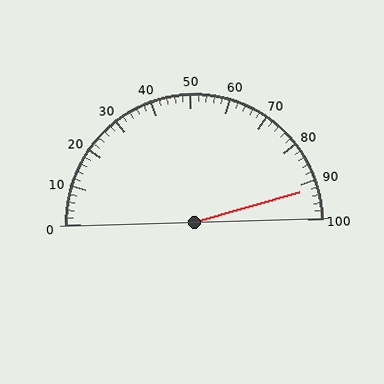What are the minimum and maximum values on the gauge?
The gauge ranges from 0 to 100.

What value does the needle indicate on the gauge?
The needle indicates approximately 92.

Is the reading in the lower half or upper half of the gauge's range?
The reading is in the upper half of the range (0 to 100).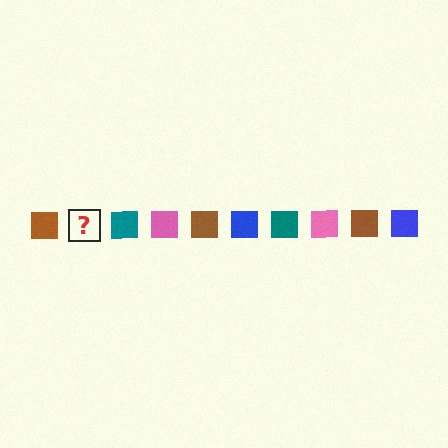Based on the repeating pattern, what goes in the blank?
The blank should be a blue square.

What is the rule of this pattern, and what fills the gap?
The rule is that the pattern cycles through brown, blue, teal, pink squares. The gap should be filled with a blue square.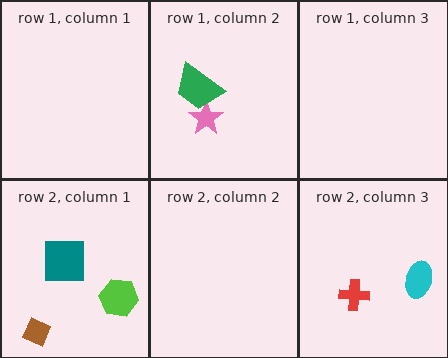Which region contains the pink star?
The row 1, column 2 region.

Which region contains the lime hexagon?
The row 2, column 1 region.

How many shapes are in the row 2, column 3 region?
2.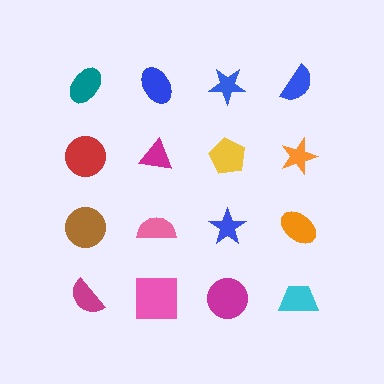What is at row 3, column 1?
A brown circle.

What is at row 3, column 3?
A blue star.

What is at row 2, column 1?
A red circle.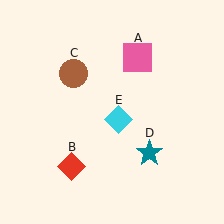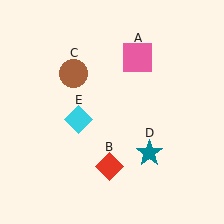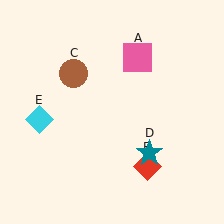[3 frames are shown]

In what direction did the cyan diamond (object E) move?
The cyan diamond (object E) moved left.